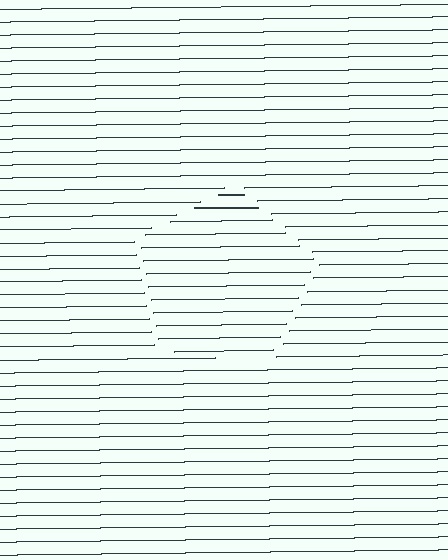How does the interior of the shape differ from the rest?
The interior of the shape contains the same grating, shifted by half a period — the contour is defined by the phase discontinuity where line-ends from the inner and outer gratings abut.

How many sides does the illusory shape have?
5 sides — the line-ends trace a pentagon.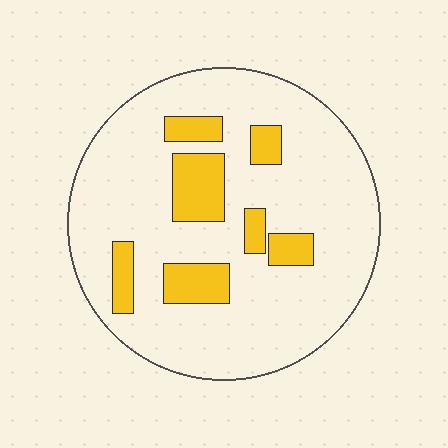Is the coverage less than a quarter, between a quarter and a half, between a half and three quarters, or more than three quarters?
Less than a quarter.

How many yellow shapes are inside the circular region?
7.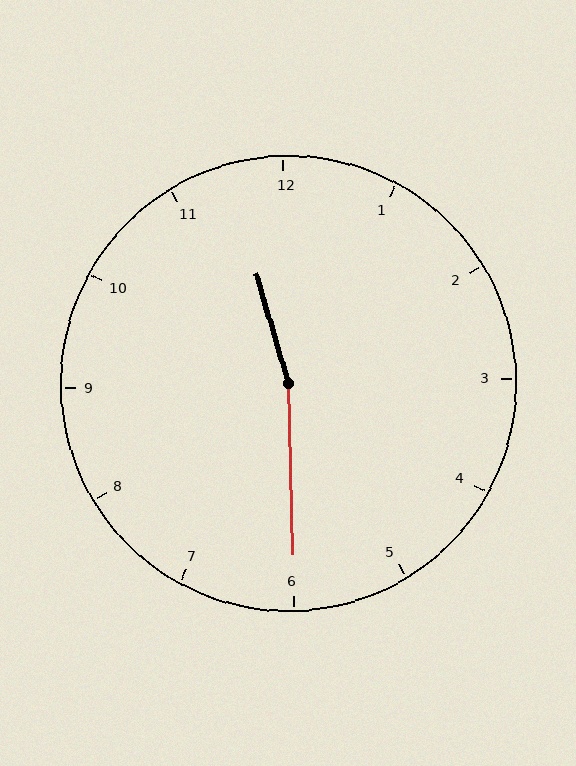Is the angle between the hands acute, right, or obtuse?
It is obtuse.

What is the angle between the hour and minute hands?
Approximately 165 degrees.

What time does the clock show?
11:30.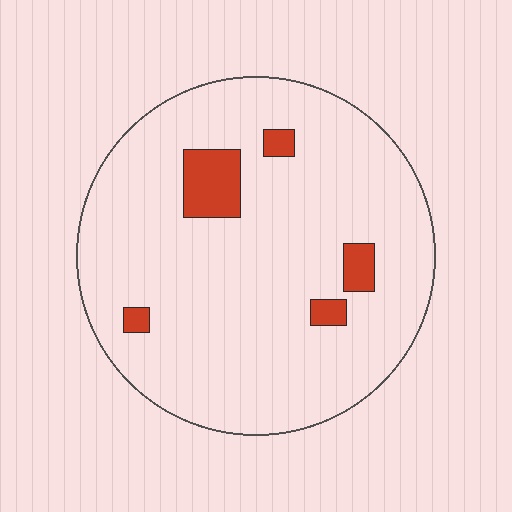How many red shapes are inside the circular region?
5.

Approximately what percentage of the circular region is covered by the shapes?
Approximately 10%.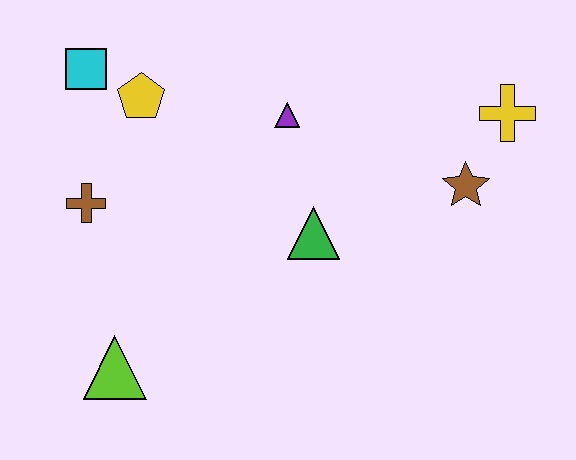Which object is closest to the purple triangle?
The green triangle is closest to the purple triangle.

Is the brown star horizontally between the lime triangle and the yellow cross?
Yes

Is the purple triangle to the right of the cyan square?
Yes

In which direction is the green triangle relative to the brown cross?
The green triangle is to the right of the brown cross.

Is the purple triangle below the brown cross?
No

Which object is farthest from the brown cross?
The yellow cross is farthest from the brown cross.